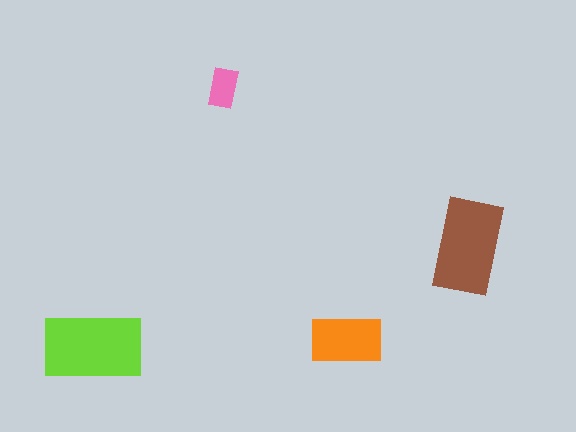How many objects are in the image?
There are 4 objects in the image.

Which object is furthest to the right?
The brown rectangle is rightmost.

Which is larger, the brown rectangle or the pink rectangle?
The brown one.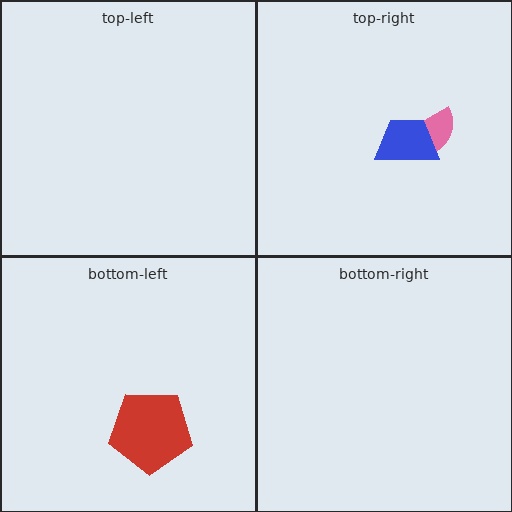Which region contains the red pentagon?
The bottom-left region.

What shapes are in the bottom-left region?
The red pentagon.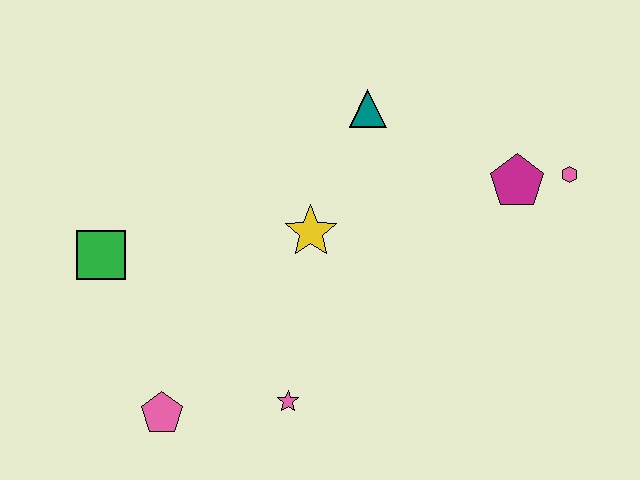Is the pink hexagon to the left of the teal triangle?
No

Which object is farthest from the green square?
The pink hexagon is farthest from the green square.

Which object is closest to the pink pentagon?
The pink star is closest to the pink pentagon.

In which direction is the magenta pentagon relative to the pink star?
The magenta pentagon is to the right of the pink star.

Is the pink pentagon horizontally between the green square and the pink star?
Yes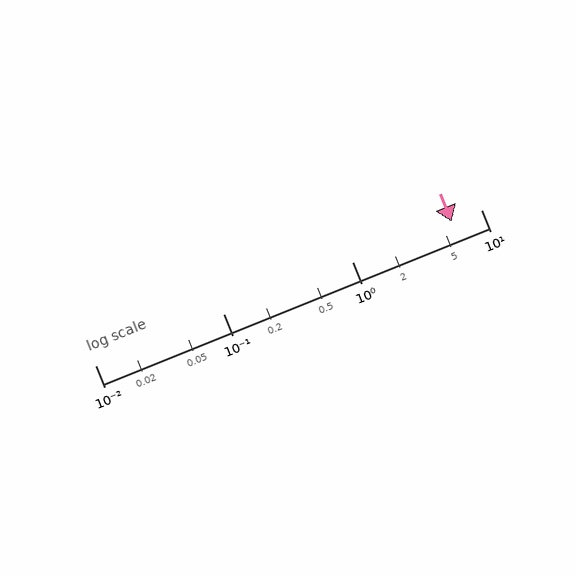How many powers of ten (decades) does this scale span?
The scale spans 3 decades, from 0.01 to 10.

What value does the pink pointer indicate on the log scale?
The pointer indicates approximately 5.9.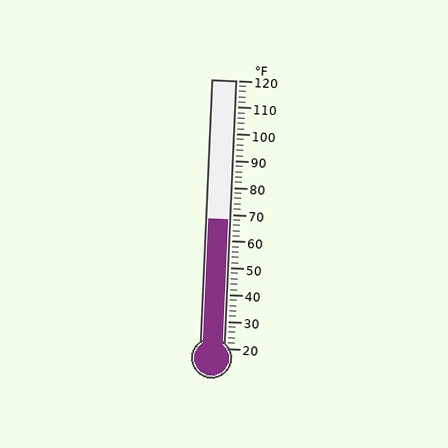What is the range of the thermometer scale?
The thermometer scale ranges from 20°F to 120°F.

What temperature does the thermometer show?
The thermometer shows approximately 68°F.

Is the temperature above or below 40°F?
The temperature is above 40°F.